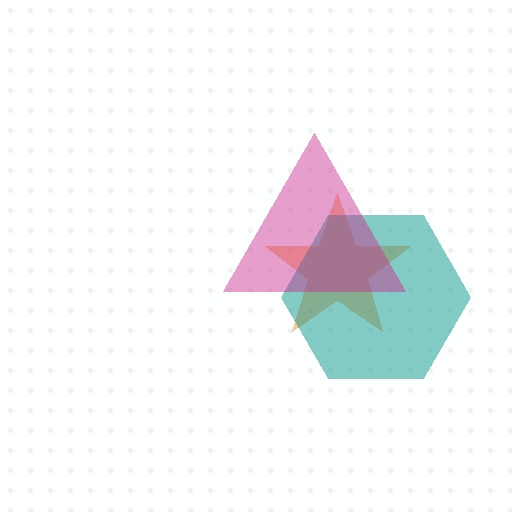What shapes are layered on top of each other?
The layered shapes are: an orange star, a teal hexagon, a magenta triangle.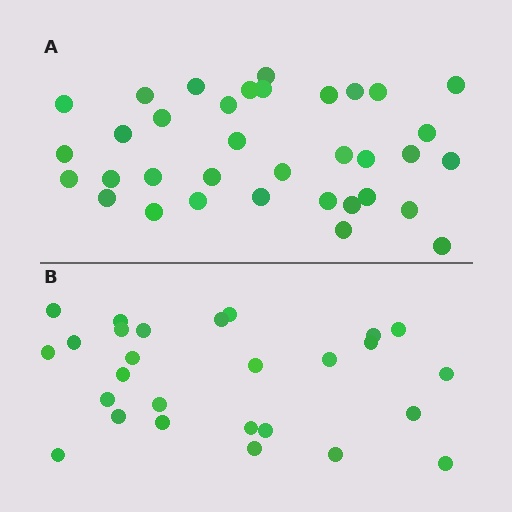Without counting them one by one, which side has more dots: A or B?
Region A (the top region) has more dots.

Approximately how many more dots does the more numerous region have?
Region A has roughly 8 or so more dots than region B.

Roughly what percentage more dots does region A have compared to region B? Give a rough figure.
About 30% more.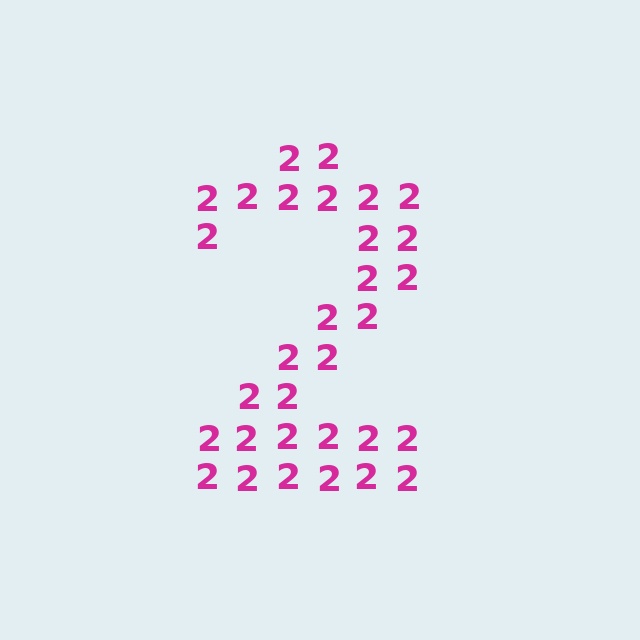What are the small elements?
The small elements are digit 2's.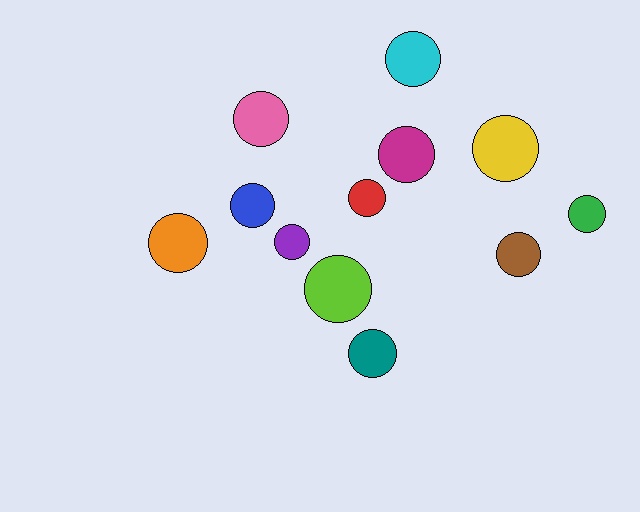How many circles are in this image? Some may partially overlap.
There are 12 circles.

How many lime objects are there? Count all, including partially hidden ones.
There is 1 lime object.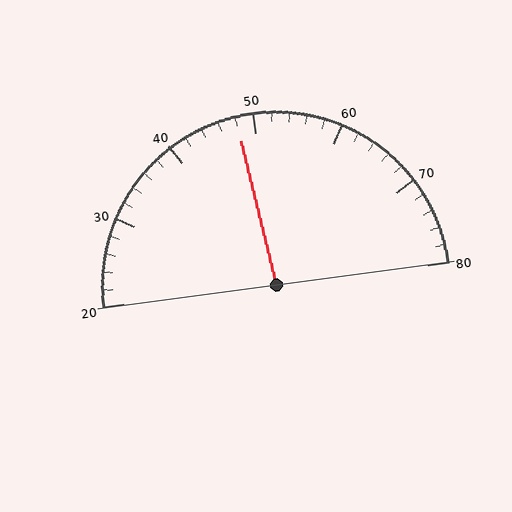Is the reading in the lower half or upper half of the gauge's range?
The reading is in the lower half of the range (20 to 80).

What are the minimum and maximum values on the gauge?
The gauge ranges from 20 to 80.